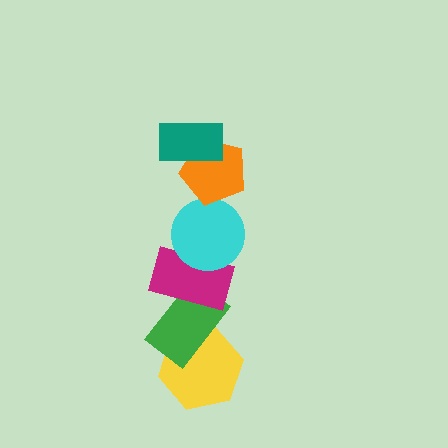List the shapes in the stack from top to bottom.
From top to bottom: the teal rectangle, the orange pentagon, the cyan circle, the magenta rectangle, the green rectangle, the yellow hexagon.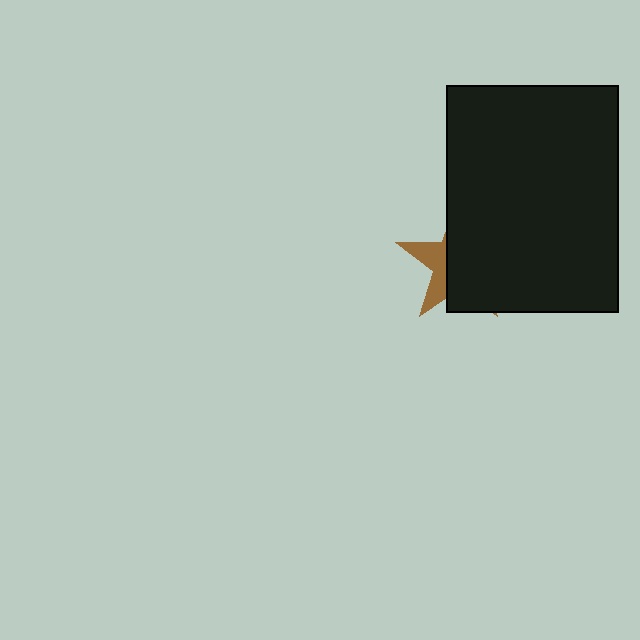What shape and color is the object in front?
The object in front is a black rectangle.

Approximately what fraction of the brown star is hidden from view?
Roughly 69% of the brown star is hidden behind the black rectangle.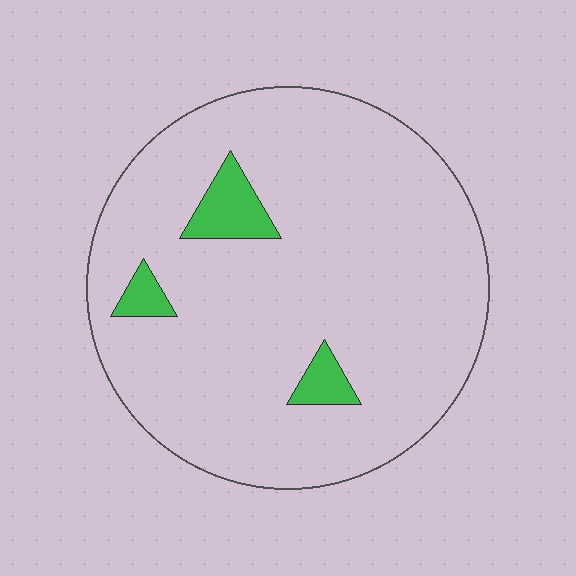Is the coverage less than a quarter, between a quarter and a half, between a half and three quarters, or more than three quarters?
Less than a quarter.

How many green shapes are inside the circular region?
3.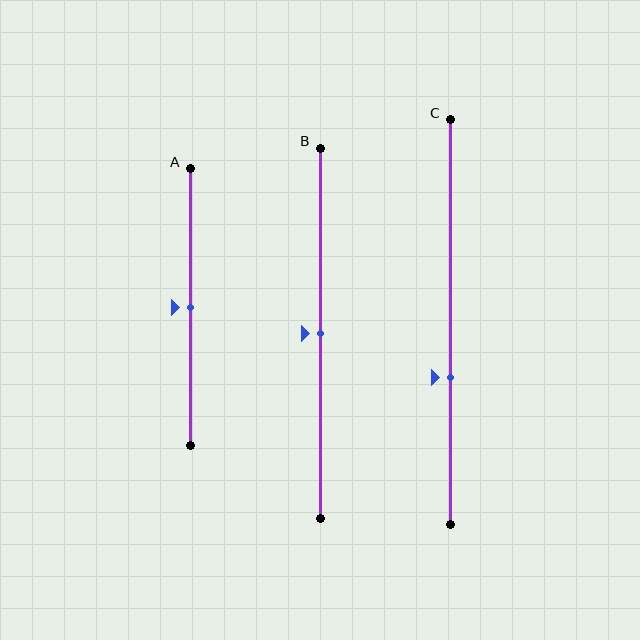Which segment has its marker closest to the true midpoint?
Segment A has its marker closest to the true midpoint.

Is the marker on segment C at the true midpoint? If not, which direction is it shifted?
No, the marker on segment C is shifted downward by about 14% of the segment length.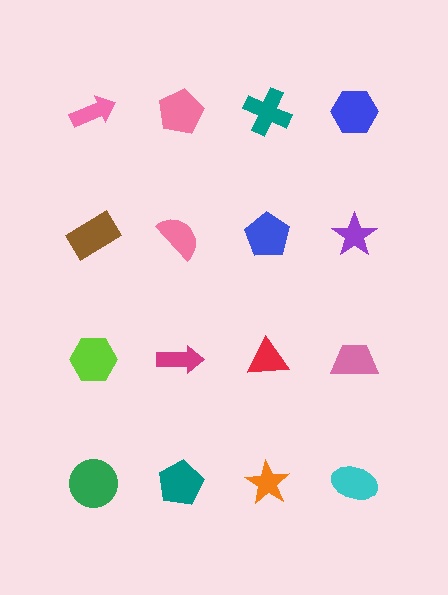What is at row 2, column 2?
A pink semicircle.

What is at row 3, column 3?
A red triangle.